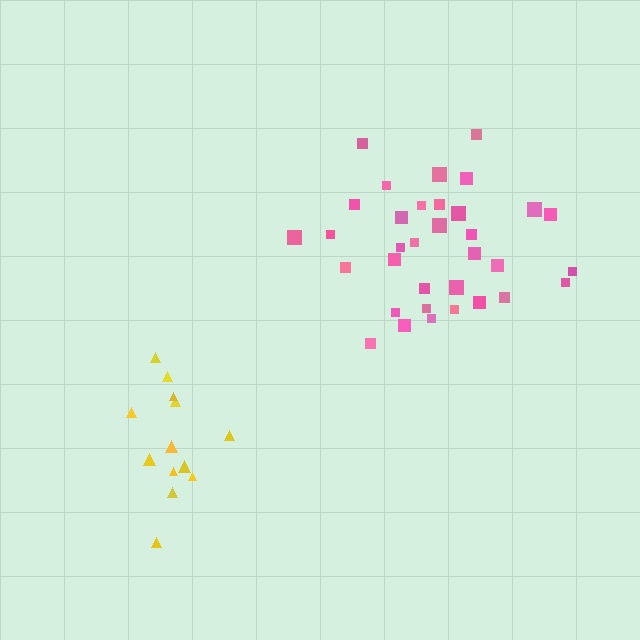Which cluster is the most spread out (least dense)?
Pink.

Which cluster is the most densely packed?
Yellow.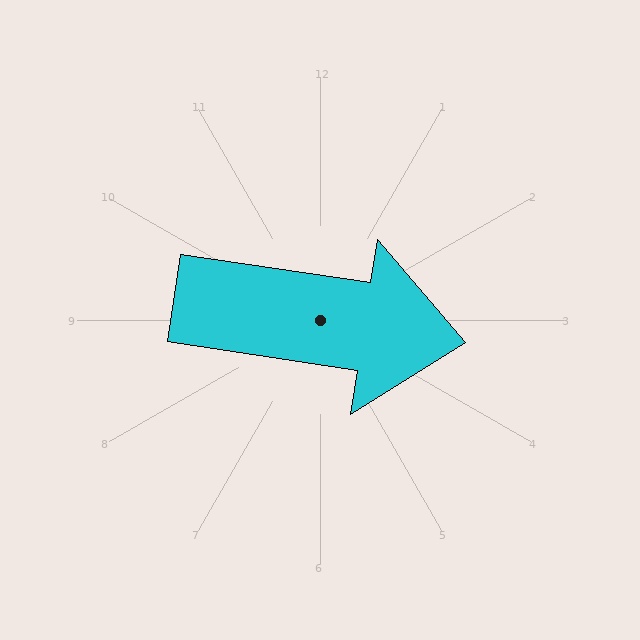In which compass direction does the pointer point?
East.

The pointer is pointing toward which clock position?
Roughly 3 o'clock.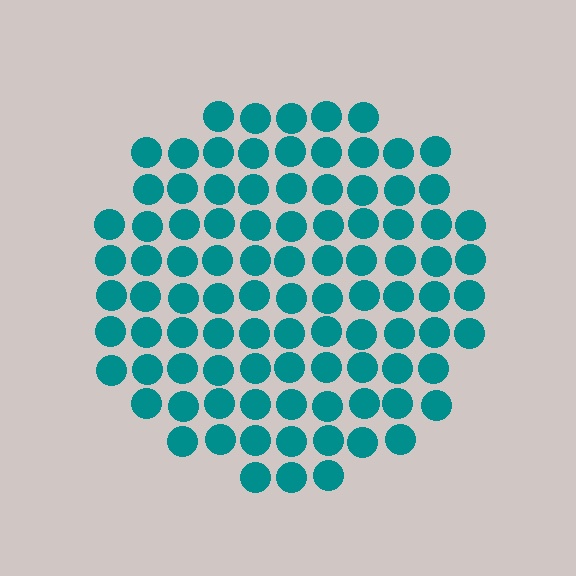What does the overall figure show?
The overall figure shows a circle.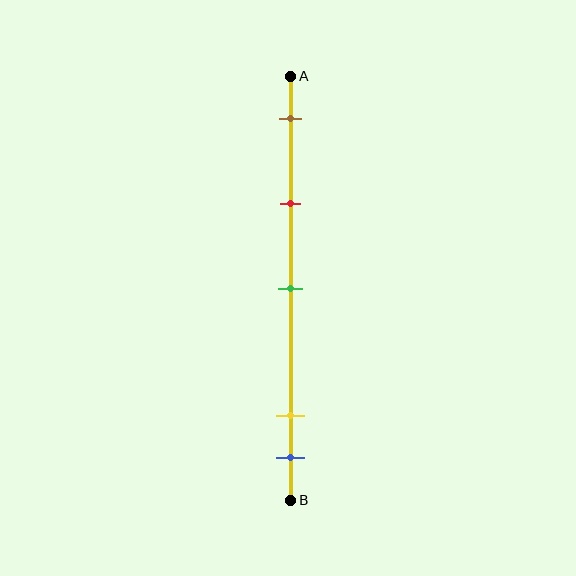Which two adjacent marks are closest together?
The yellow and blue marks are the closest adjacent pair.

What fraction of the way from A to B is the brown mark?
The brown mark is approximately 10% (0.1) of the way from A to B.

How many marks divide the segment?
There are 5 marks dividing the segment.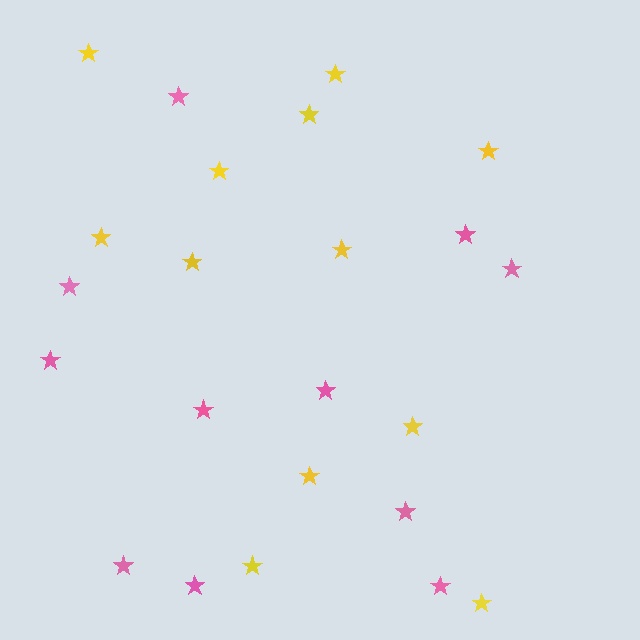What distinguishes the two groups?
There are 2 groups: one group of yellow stars (12) and one group of pink stars (11).